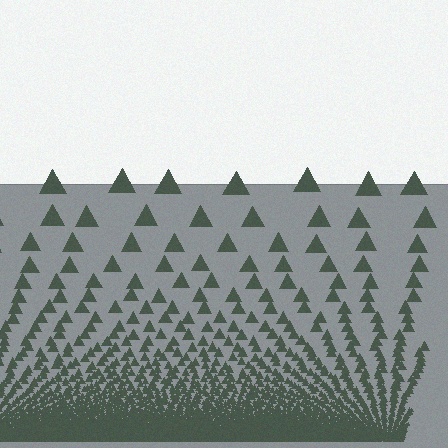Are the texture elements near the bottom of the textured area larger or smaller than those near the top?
Smaller. The gradient is inverted — elements near the bottom are smaller and denser.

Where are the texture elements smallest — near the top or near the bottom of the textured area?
Near the bottom.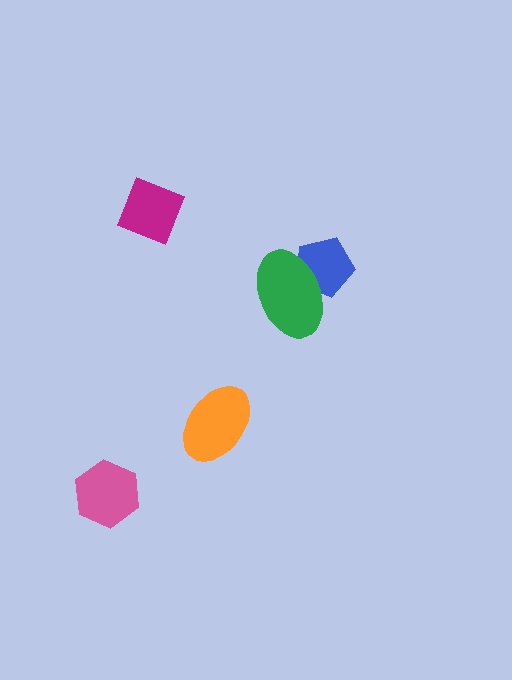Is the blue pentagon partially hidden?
Yes, it is partially covered by another shape.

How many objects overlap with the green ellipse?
1 object overlaps with the green ellipse.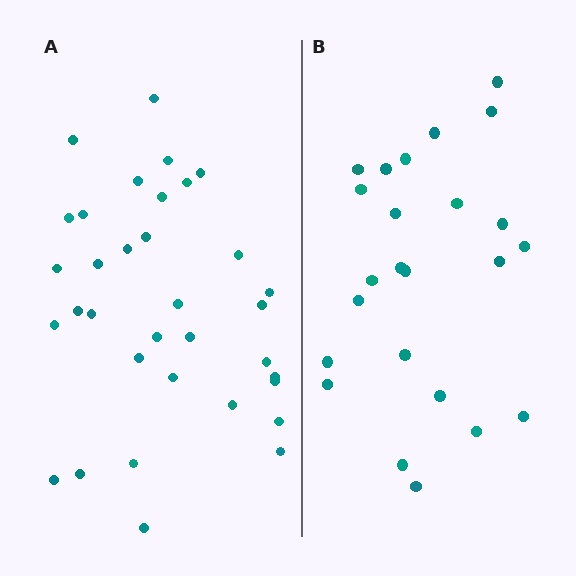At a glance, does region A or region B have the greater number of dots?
Region A (the left region) has more dots.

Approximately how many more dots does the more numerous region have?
Region A has roughly 10 or so more dots than region B.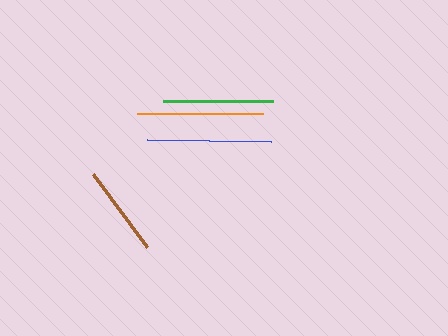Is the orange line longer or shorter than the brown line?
The orange line is longer than the brown line.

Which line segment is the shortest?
The brown line is the shortest at approximately 91 pixels.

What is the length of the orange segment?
The orange segment is approximately 126 pixels long.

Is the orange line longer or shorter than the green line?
The orange line is longer than the green line.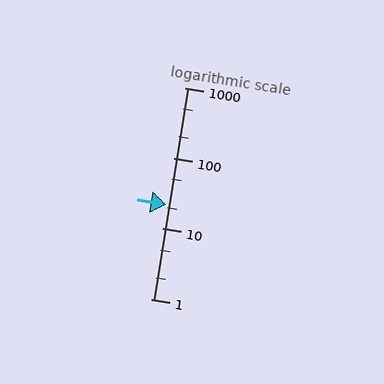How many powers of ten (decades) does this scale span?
The scale spans 3 decades, from 1 to 1000.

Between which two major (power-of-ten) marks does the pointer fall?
The pointer is between 10 and 100.